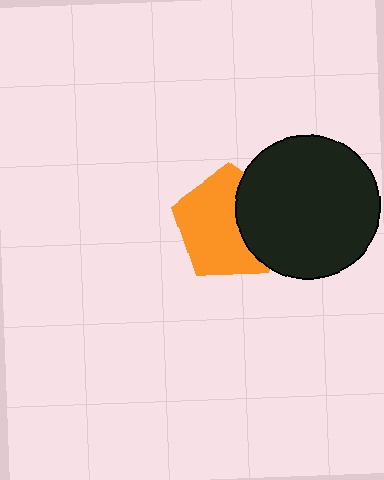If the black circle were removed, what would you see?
You would see the complete orange pentagon.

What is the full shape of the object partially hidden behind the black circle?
The partially hidden object is an orange pentagon.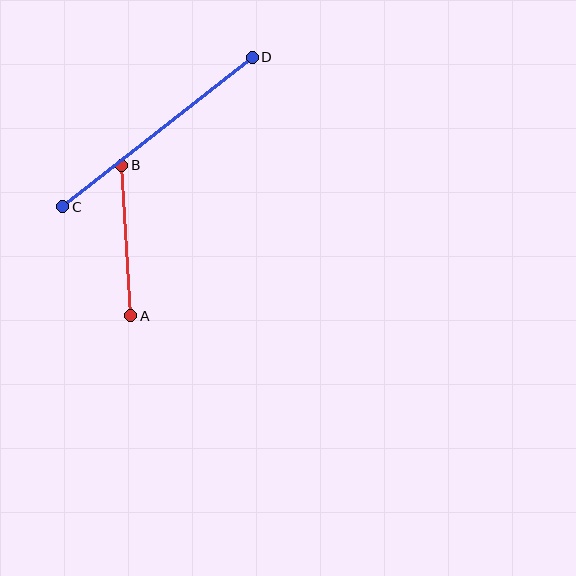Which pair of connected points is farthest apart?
Points C and D are farthest apart.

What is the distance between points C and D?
The distance is approximately 241 pixels.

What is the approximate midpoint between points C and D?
The midpoint is at approximately (157, 132) pixels.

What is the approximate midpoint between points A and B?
The midpoint is at approximately (126, 241) pixels.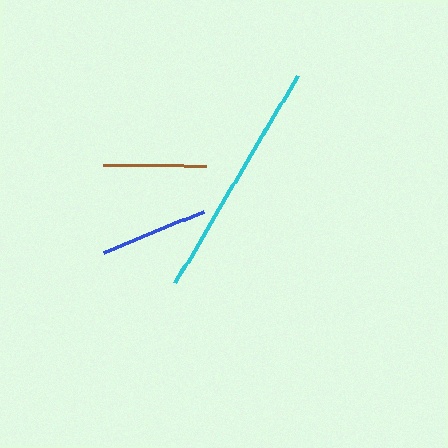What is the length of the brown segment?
The brown segment is approximately 103 pixels long.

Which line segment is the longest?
The cyan line is the longest at approximately 240 pixels.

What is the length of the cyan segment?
The cyan segment is approximately 240 pixels long.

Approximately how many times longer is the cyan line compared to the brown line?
The cyan line is approximately 2.3 times the length of the brown line.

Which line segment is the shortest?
The brown line is the shortest at approximately 103 pixels.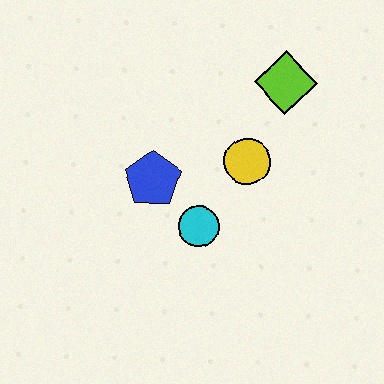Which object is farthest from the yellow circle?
The blue pentagon is farthest from the yellow circle.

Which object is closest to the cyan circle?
The blue pentagon is closest to the cyan circle.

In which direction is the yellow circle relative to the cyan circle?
The yellow circle is above the cyan circle.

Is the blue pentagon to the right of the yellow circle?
No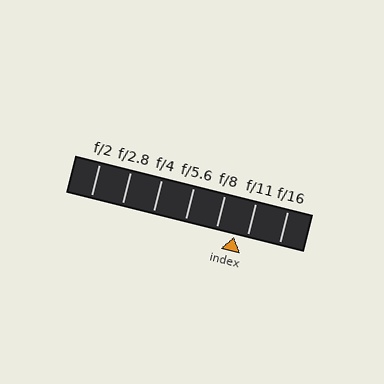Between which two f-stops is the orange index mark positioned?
The index mark is between f/8 and f/11.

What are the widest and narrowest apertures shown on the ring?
The widest aperture shown is f/2 and the narrowest is f/16.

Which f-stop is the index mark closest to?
The index mark is closest to f/11.